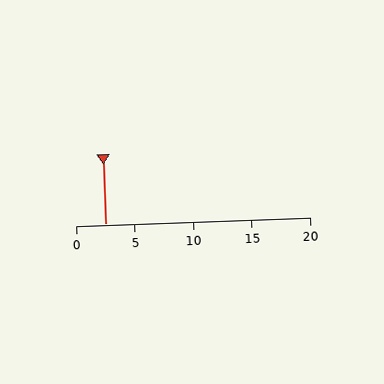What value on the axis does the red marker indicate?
The marker indicates approximately 2.5.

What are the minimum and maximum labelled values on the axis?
The axis runs from 0 to 20.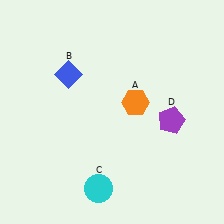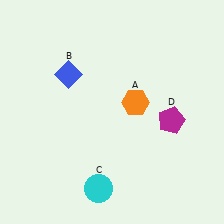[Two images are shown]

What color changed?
The pentagon (D) changed from purple in Image 1 to magenta in Image 2.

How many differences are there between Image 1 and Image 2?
There is 1 difference between the two images.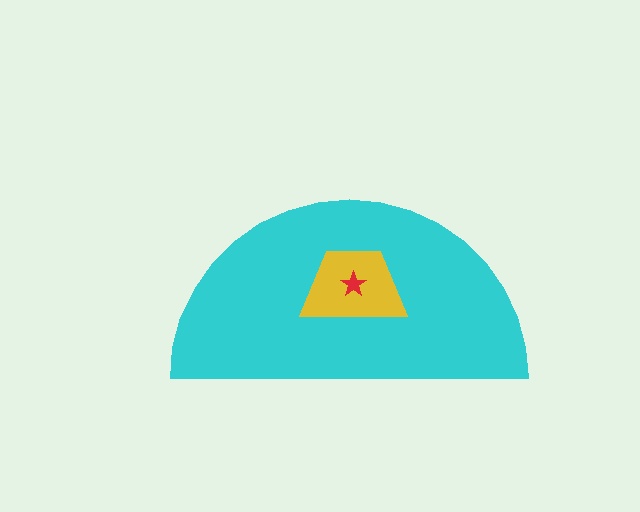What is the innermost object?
The red star.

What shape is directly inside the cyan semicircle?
The yellow trapezoid.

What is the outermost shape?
The cyan semicircle.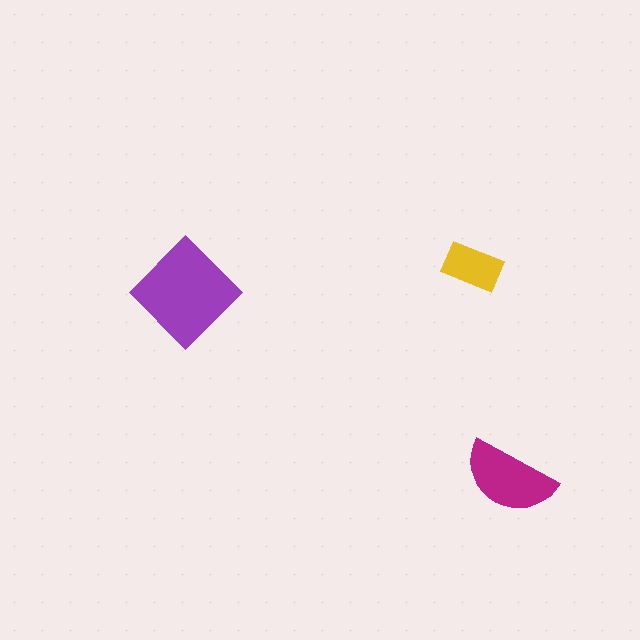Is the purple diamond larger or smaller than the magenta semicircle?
Larger.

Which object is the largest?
The purple diamond.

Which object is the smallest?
The yellow rectangle.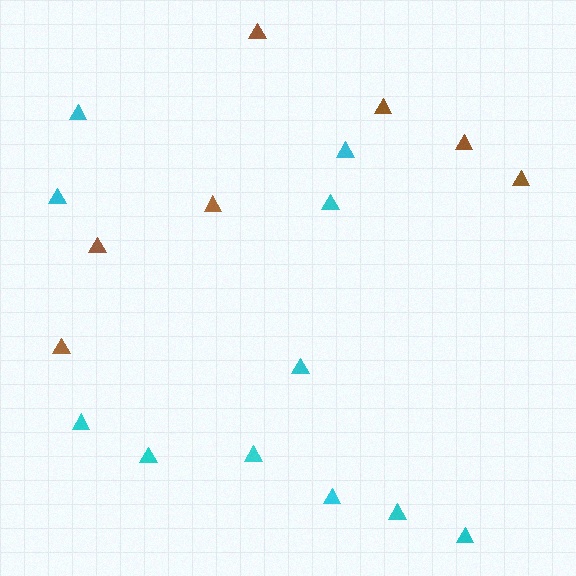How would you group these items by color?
There are 2 groups: one group of brown triangles (7) and one group of cyan triangles (11).